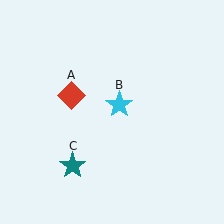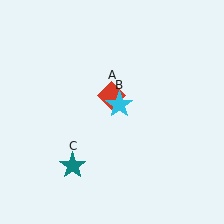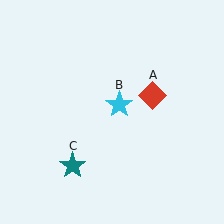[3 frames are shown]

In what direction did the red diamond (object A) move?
The red diamond (object A) moved right.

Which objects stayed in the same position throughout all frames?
Cyan star (object B) and teal star (object C) remained stationary.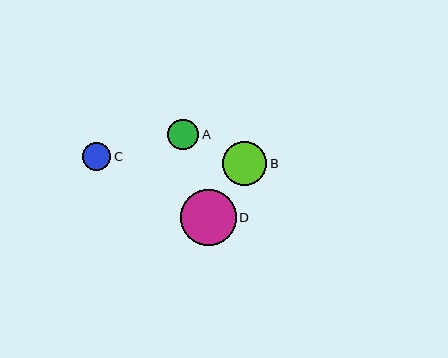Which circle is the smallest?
Circle C is the smallest with a size of approximately 28 pixels.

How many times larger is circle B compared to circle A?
Circle B is approximately 1.4 times the size of circle A.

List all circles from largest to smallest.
From largest to smallest: D, B, A, C.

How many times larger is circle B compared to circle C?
Circle B is approximately 1.6 times the size of circle C.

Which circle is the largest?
Circle D is the largest with a size of approximately 56 pixels.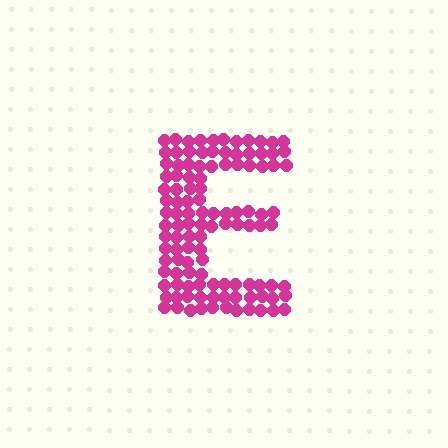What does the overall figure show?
The overall figure shows the letter E.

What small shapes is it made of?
It is made of small circles.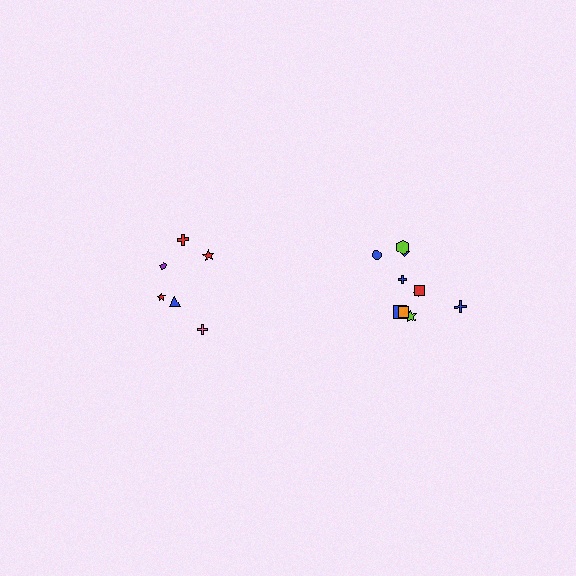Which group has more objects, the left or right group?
The right group.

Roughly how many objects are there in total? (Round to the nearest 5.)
Roughly 15 objects in total.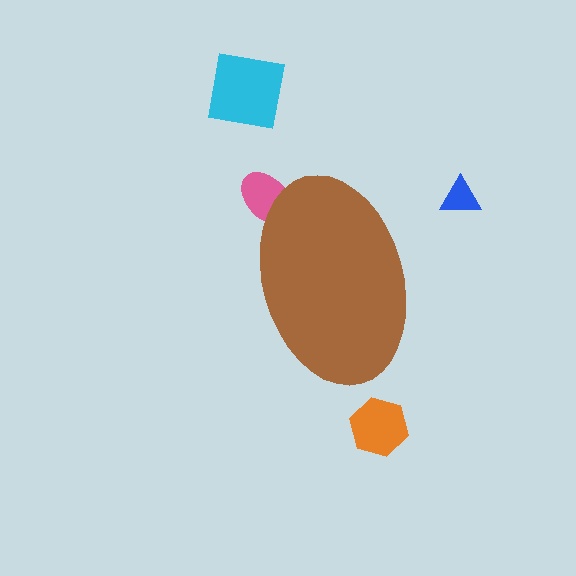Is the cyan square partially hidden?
No, the cyan square is fully visible.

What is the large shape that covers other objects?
A brown ellipse.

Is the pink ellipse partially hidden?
Yes, the pink ellipse is partially hidden behind the brown ellipse.